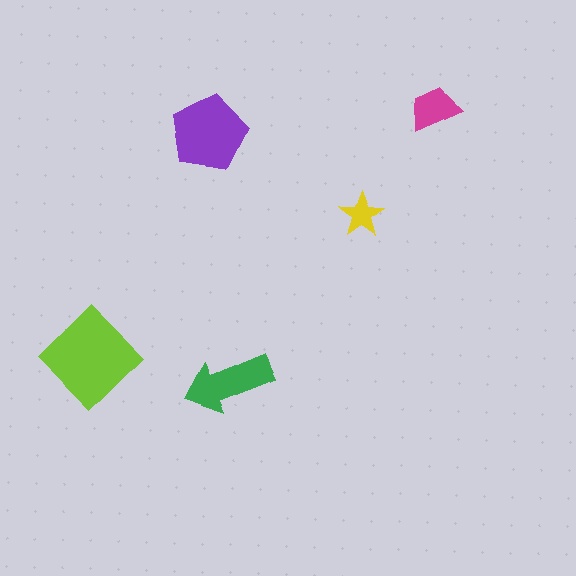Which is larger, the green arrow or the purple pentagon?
The purple pentagon.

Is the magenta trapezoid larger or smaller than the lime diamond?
Smaller.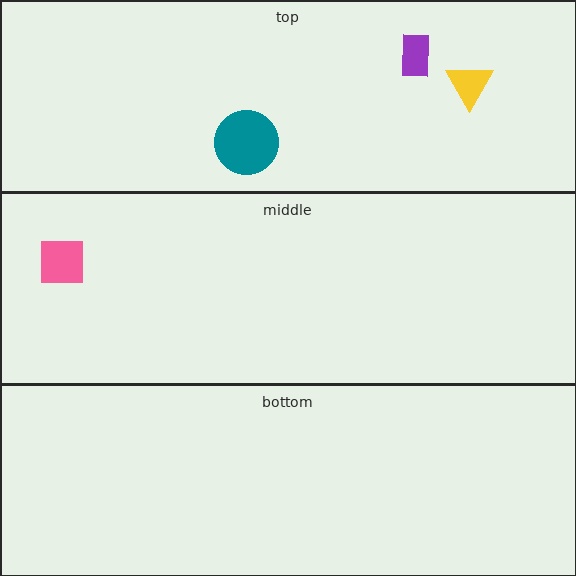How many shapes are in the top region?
3.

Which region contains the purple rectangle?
The top region.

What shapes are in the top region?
The teal circle, the yellow triangle, the purple rectangle.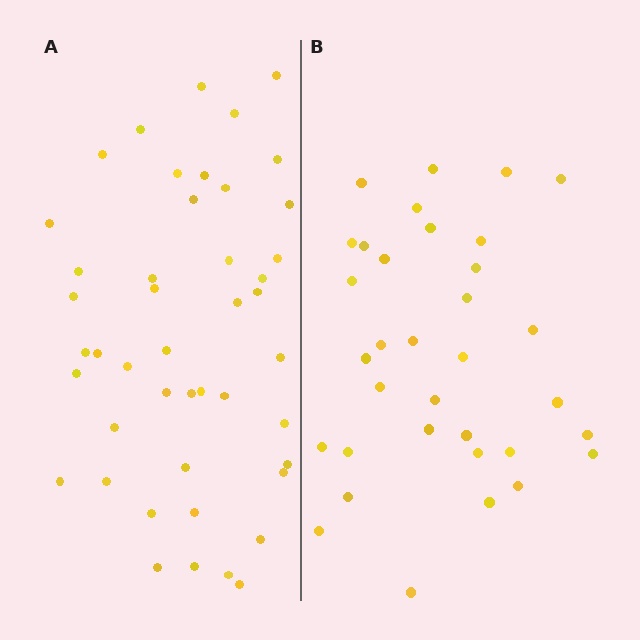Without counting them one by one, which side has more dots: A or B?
Region A (the left region) has more dots.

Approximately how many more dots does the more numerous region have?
Region A has roughly 12 or so more dots than region B.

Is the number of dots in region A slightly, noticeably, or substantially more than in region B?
Region A has noticeably more, but not dramatically so. The ratio is roughly 1.3 to 1.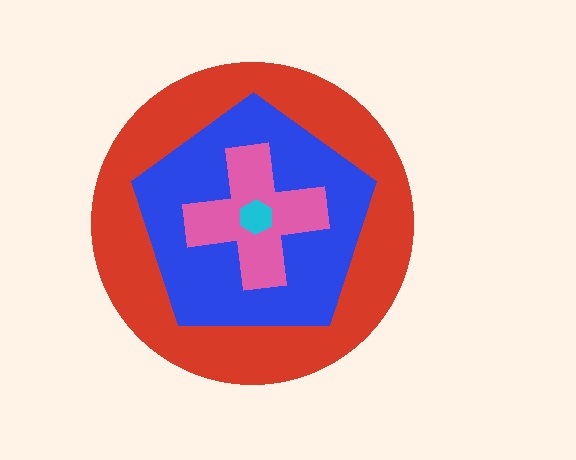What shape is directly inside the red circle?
The blue pentagon.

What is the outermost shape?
The red circle.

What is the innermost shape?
The cyan hexagon.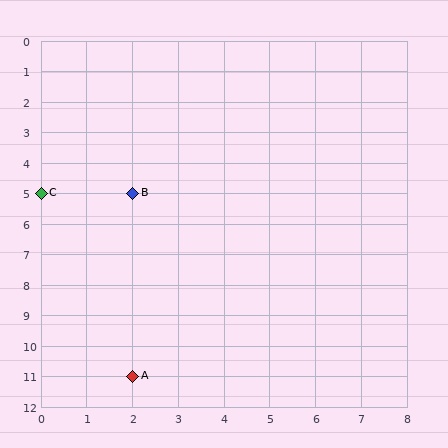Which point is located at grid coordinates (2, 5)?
Point B is at (2, 5).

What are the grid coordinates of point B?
Point B is at grid coordinates (2, 5).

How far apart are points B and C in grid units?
Points B and C are 2 columns apart.